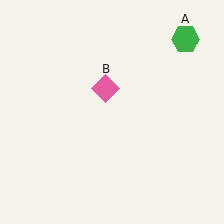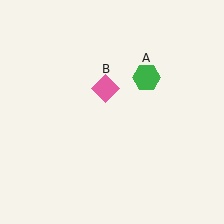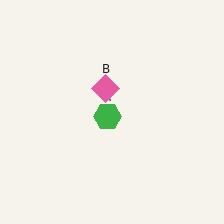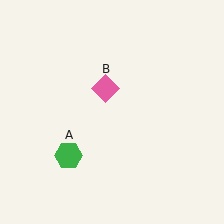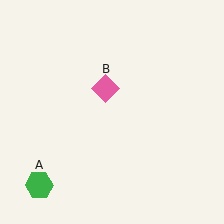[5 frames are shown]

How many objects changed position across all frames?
1 object changed position: green hexagon (object A).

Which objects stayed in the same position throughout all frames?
Pink diamond (object B) remained stationary.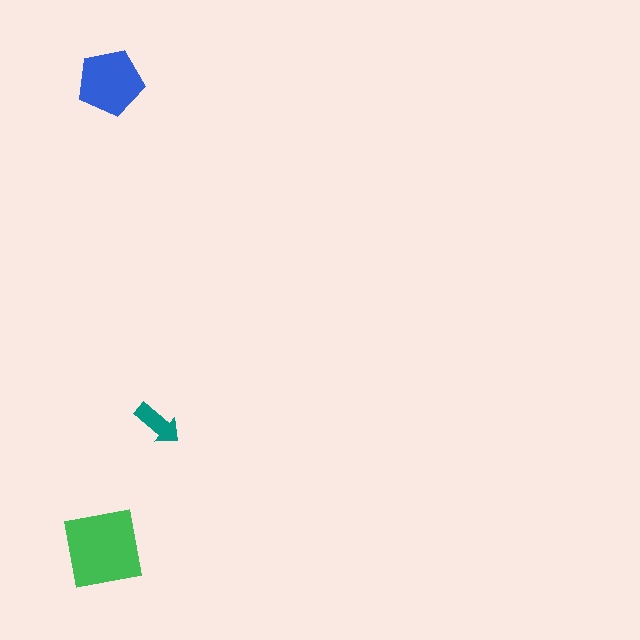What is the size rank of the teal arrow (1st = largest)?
3rd.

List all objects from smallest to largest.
The teal arrow, the blue pentagon, the green square.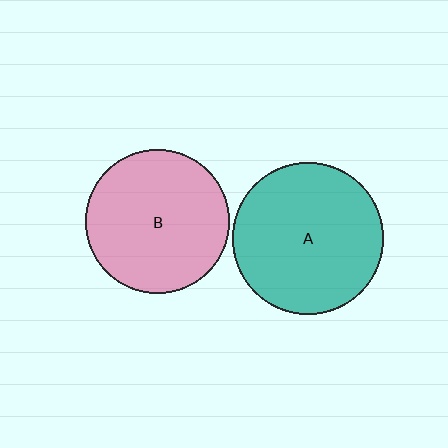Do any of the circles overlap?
No, none of the circles overlap.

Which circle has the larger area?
Circle A (teal).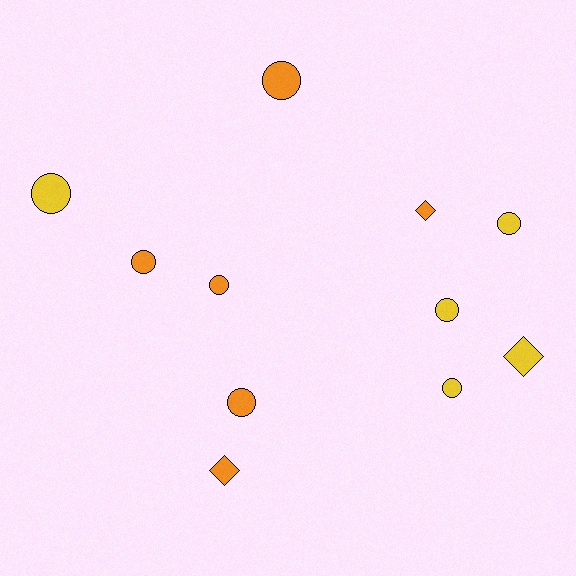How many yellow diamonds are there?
There is 1 yellow diamond.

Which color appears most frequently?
Orange, with 6 objects.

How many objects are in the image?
There are 11 objects.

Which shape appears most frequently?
Circle, with 8 objects.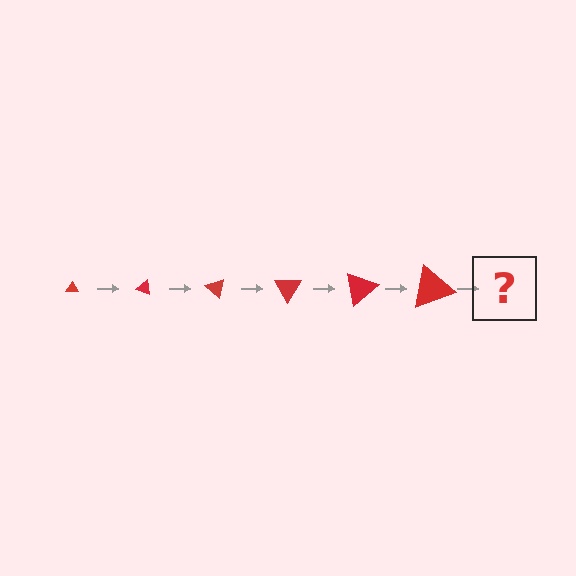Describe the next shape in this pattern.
It should be a triangle, larger than the previous one and rotated 120 degrees from the start.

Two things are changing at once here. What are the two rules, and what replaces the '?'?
The two rules are that the triangle grows larger each step and it rotates 20 degrees each step. The '?' should be a triangle, larger than the previous one and rotated 120 degrees from the start.